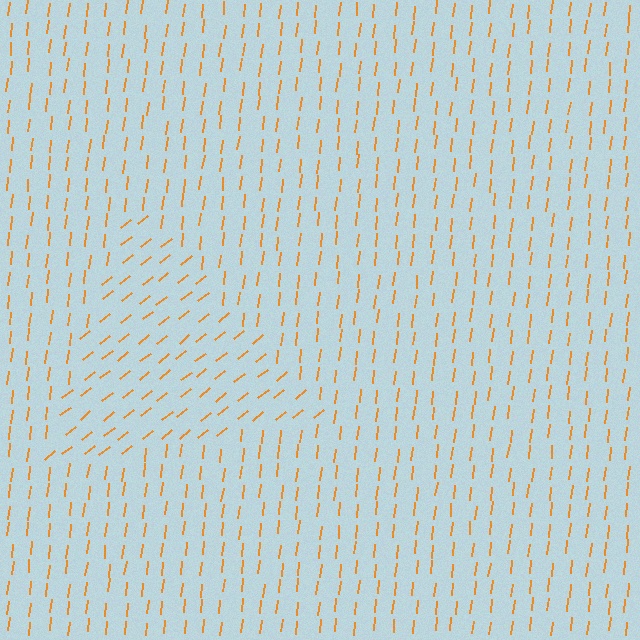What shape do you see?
I see a triangle.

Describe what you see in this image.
The image is filled with small orange line segments. A triangle region in the image has lines oriented differently from the surrounding lines, creating a visible texture boundary.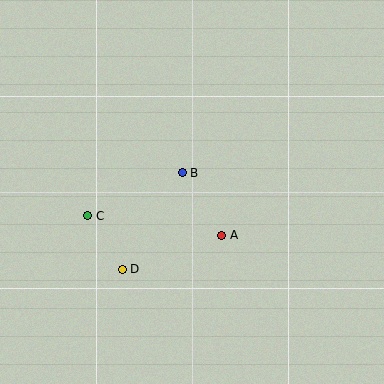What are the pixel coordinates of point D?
Point D is at (122, 269).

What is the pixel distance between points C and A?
The distance between C and A is 135 pixels.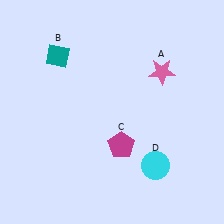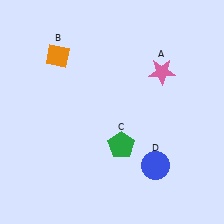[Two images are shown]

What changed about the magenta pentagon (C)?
In Image 1, C is magenta. In Image 2, it changed to green.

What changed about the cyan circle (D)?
In Image 1, D is cyan. In Image 2, it changed to blue.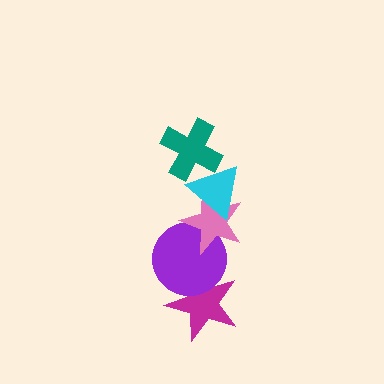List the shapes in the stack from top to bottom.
From top to bottom: the teal cross, the cyan triangle, the pink star, the purple circle, the magenta star.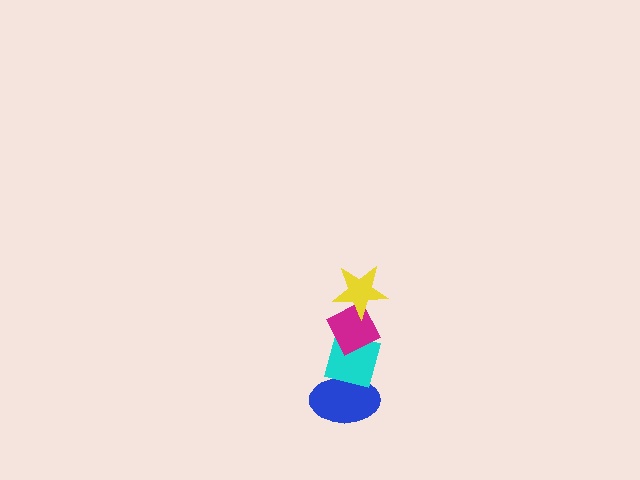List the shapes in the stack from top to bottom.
From top to bottom: the yellow star, the magenta diamond, the cyan square, the blue ellipse.